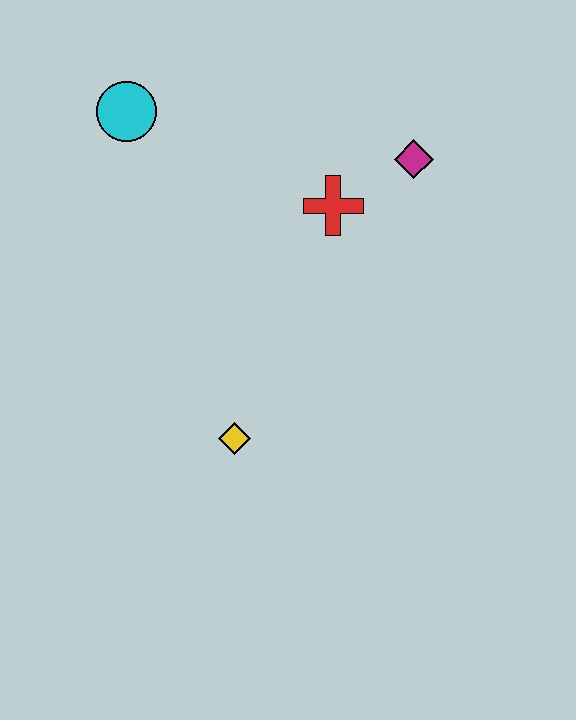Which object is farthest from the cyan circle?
The yellow diamond is farthest from the cyan circle.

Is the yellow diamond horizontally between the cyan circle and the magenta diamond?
Yes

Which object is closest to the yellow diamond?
The red cross is closest to the yellow diamond.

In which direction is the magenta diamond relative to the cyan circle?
The magenta diamond is to the right of the cyan circle.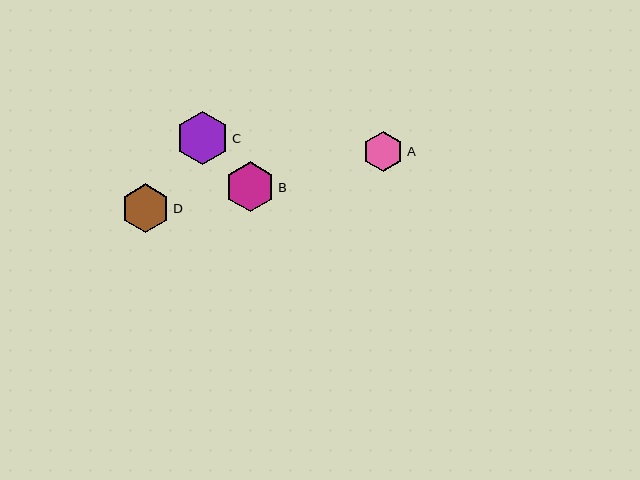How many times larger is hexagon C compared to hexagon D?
Hexagon C is approximately 1.1 times the size of hexagon D.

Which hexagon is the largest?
Hexagon C is the largest with a size of approximately 54 pixels.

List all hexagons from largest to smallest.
From largest to smallest: C, B, D, A.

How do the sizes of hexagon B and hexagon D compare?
Hexagon B and hexagon D are approximately the same size.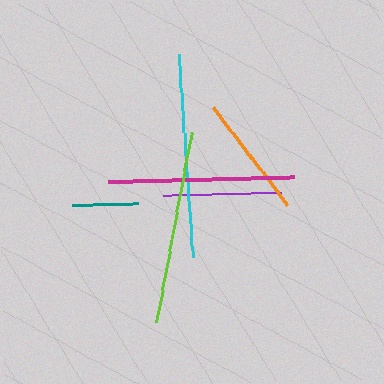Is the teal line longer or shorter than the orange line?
The orange line is longer than the teal line.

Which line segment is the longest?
The cyan line is the longest at approximately 203 pixels.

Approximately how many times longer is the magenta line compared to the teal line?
The magenta line is approximately 2.8 times the length of the teal line.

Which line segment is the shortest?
The teal line is the shortest at approximately 66 pixels.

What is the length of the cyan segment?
The cyan segment is approximately 203 pixels long.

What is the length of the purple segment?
The purple segment is approximately 118 pixels long.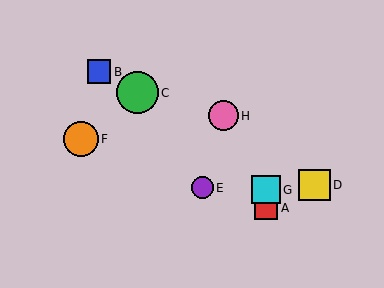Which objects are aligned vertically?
Objects A, G are aligned vertically.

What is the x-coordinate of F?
Object F is at x≈81.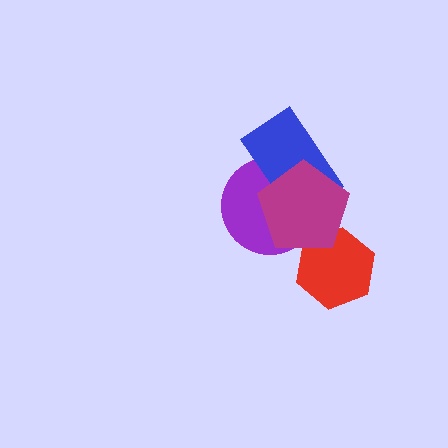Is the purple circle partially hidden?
Yes, it is partially covered by another shape.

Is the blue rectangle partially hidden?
Yes, it is partially covered by another shape.